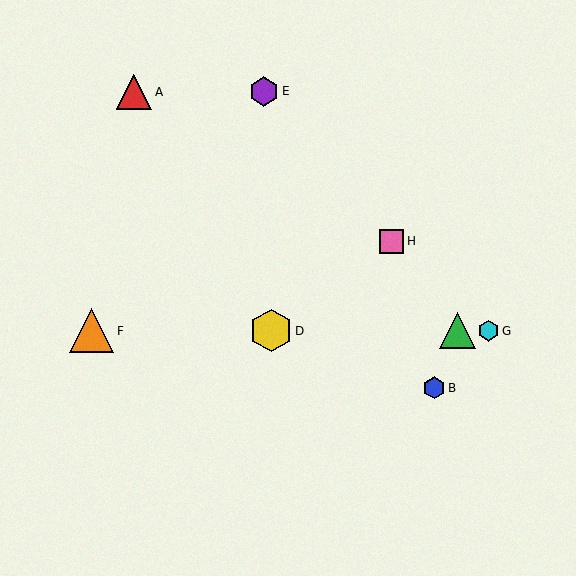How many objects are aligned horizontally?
4 objects (C, D, F, G) are aligned horizontally.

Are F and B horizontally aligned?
No, F is at y≈331 and B is at y≈388.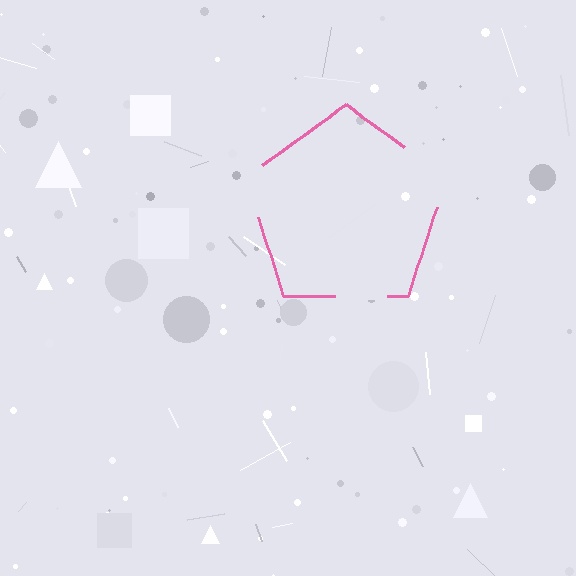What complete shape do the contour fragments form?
The contour fragments form a pentagon.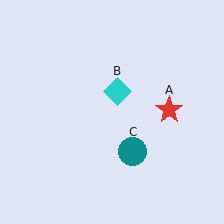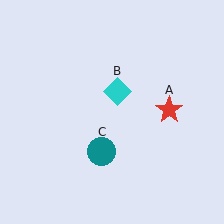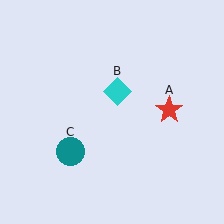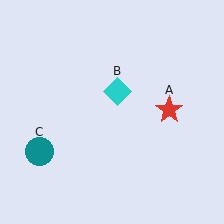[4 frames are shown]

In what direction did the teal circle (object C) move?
The teal circle (object C) moved left.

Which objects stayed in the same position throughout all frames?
Red star (object A) and cyan diamond (object B) remained stationary.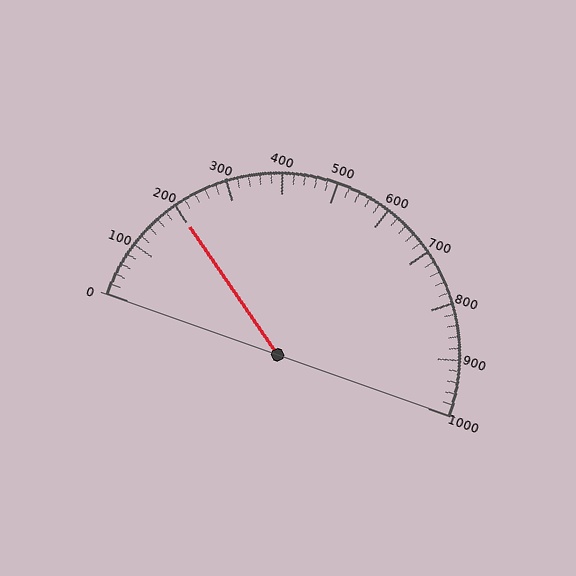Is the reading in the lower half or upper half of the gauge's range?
The reading is in the lower half of the range (0 to 1000).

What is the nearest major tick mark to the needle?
The nearest major tick mark is 200.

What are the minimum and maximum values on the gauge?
The gauge ranges from 0 to 1000.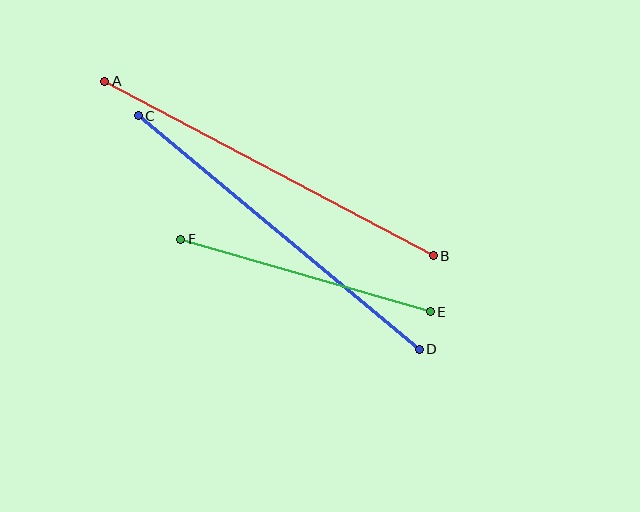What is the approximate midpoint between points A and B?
The midpoint is at approximately (269, 168) pixels.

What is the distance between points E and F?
The distance is approximately 260 pixels.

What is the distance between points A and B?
The distance is approximately 372 pixels.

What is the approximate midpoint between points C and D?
The midpoint is at approximately (279, 233) pixels.